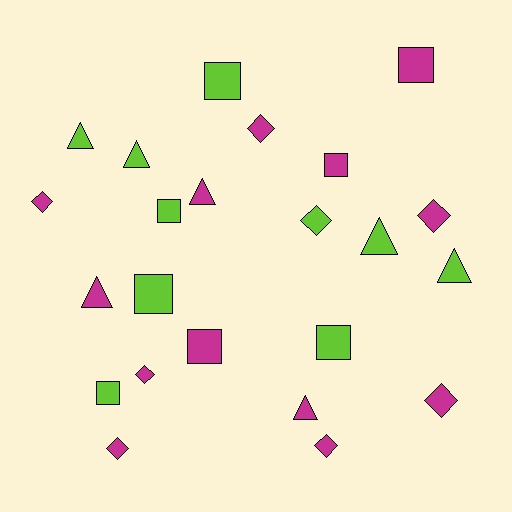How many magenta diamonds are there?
There are 7 magenta diamonds.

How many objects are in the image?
There are 23 objects.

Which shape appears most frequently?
Square, with 8 objects.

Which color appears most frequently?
Magenta, with 13 objects.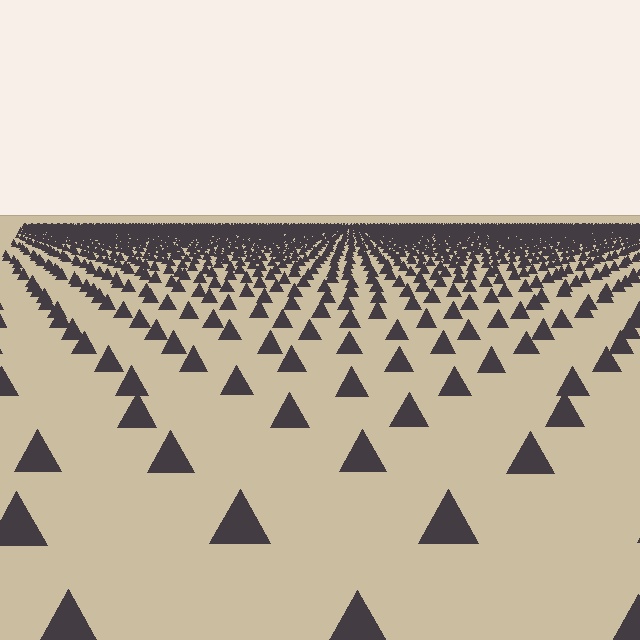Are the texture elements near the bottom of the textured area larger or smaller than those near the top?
Larger. Near the bottom, elements are closer to the viewer and appear at a bigger on-screen size.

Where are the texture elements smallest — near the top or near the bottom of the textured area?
Near the top.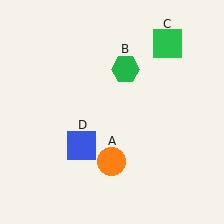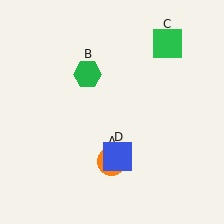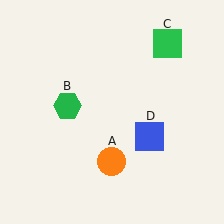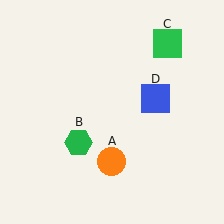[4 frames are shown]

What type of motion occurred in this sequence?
The green hexagon (object B), blue square (object D) rotated counterclockwise around the center of the scene.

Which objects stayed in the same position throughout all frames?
Orange circle (object A) and green square (object C) remained stationary.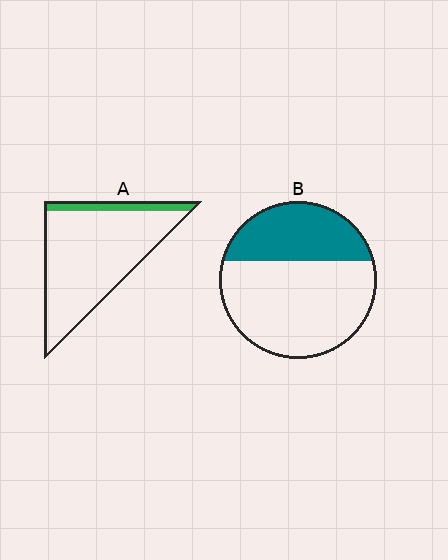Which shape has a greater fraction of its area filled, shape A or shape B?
Shape B.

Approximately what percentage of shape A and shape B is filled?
A is approximately 10% and B is approximately 35%.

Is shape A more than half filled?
No.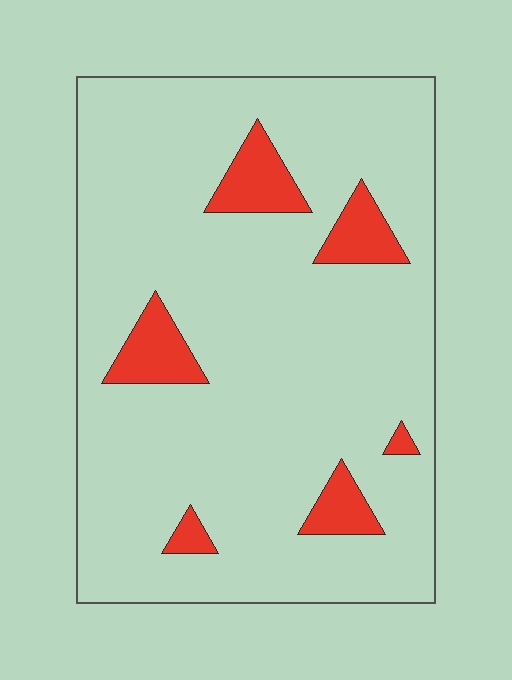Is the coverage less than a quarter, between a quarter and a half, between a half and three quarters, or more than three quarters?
Less than a quarter.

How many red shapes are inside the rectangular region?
6.